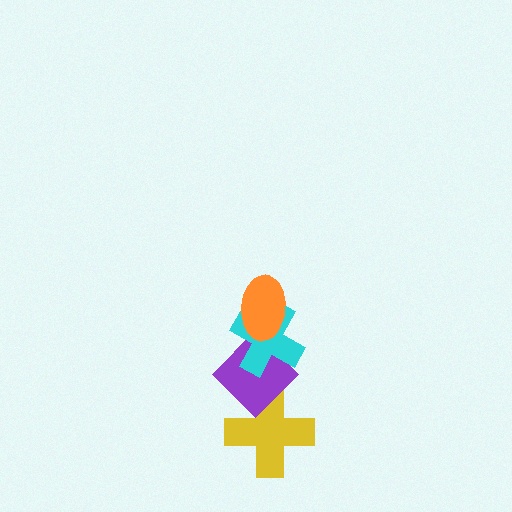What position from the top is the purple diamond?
The purple diamond is 3rd from the top.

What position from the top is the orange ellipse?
The orange ellipse is 1st from the top.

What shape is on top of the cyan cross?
The orange ellipse is on top of the cyan cross.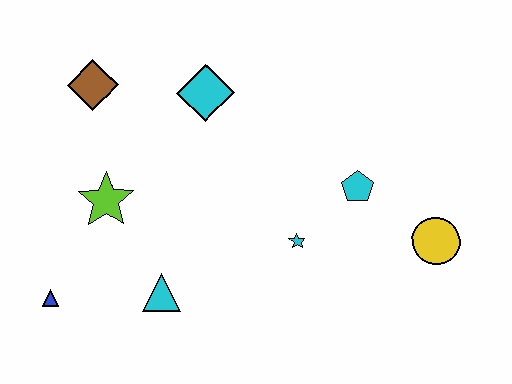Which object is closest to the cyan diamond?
The brown diamond is closest to the cyan diamond.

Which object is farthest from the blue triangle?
The yellow circle is farthest from the blue triangle.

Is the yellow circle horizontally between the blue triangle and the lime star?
No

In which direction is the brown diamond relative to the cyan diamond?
The brown diamond is to the left of the cyan diamond.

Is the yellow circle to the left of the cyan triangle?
No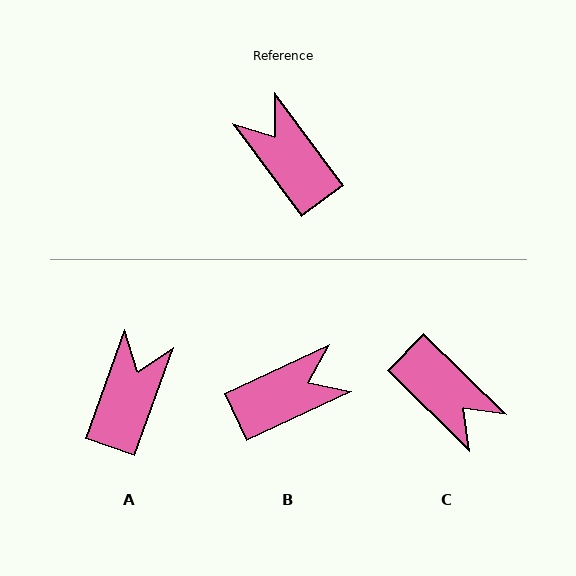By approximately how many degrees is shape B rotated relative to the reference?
Approximately 101 degrees clockwise.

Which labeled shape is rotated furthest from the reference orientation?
C, about 171 degrees away.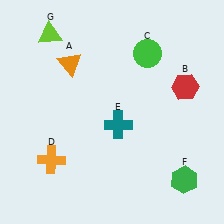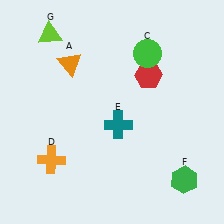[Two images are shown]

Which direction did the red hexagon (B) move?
The red hexagon (B) moved left.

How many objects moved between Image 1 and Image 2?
1 object moved between the two images.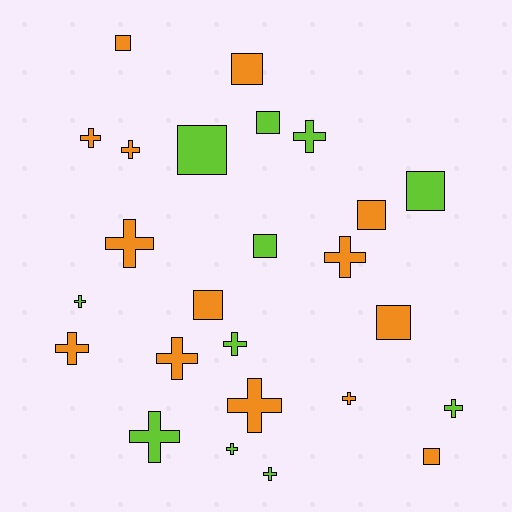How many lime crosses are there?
There are 7 lime crosses.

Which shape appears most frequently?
Cross, with 15 objects.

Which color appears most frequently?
Orange, with 14 objects.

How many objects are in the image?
There are 25 objects.